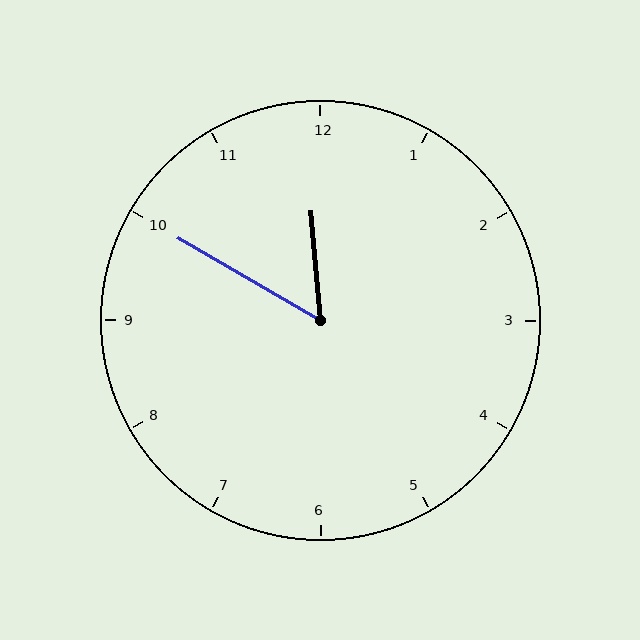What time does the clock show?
11:50.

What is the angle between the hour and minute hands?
Approximately 55 degrees.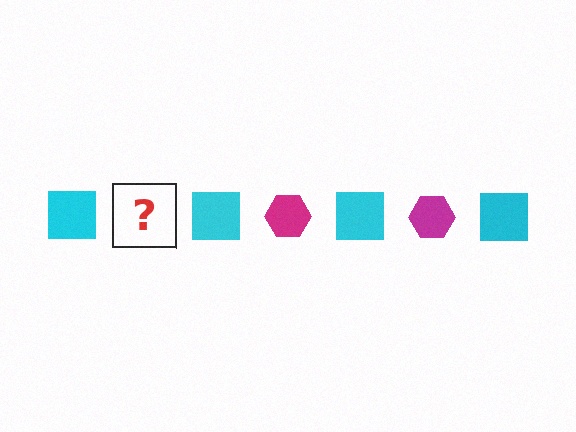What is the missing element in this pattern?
The missing element is a magenta hexagon.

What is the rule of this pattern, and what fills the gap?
The rule is that the pattern alternates between cyan square and magenta hexagon. The gap should be filled with a magenta hexagon.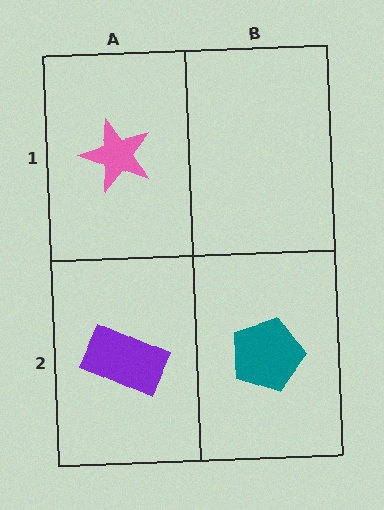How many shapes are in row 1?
1 shape.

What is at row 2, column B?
A teal pentagon.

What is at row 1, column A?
A pink star.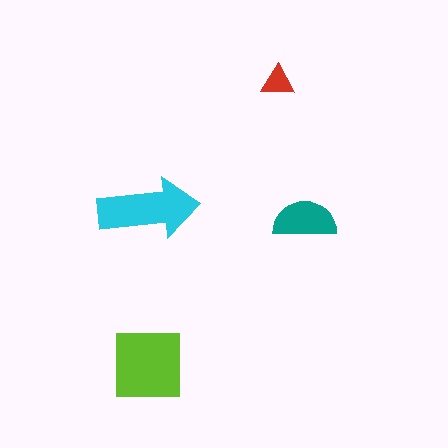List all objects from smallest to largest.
The red triangle, the teal semicircle, the cyan arrow, the lime square.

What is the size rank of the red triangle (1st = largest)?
4th.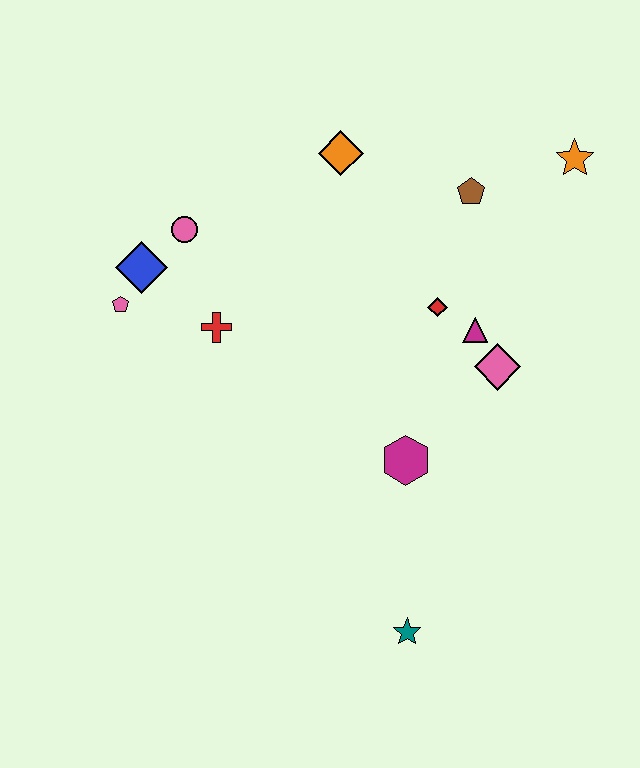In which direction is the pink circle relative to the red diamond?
The pink circle is to the left of the red diamond.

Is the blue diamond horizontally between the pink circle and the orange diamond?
No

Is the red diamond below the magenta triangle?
No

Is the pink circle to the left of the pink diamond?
Yes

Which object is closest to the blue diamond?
The pink pentagon is closest to the blue diamond.